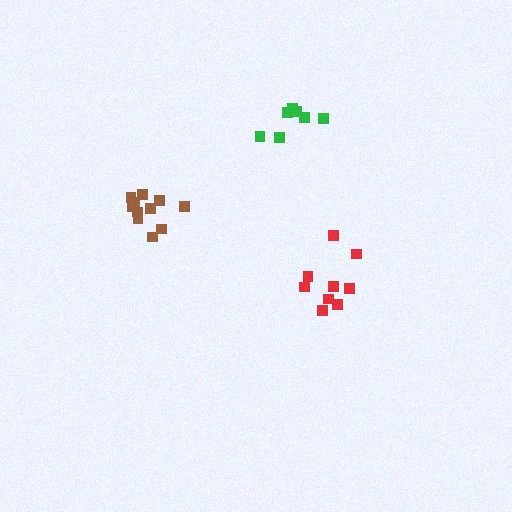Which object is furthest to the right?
The red cluster is rightmost.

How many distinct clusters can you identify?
There are 3 distinct clusters.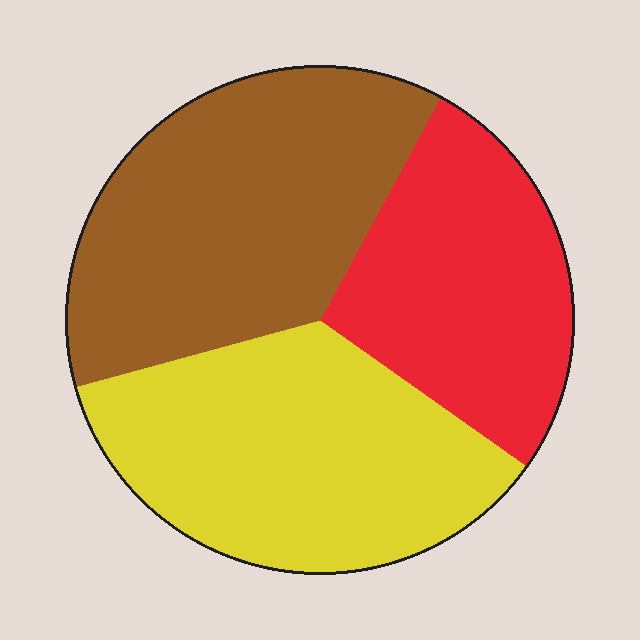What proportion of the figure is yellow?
Yellow takes up about three eighths (3/8) of the figure.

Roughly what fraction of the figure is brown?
Brown covers around 35% of the figure.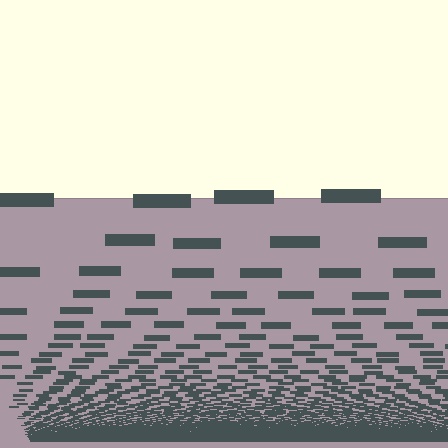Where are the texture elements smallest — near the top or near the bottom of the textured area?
Near the bottom.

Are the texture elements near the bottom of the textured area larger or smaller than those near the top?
Smaller. The gradient is inverted — elements near the bottom are smaller and denser.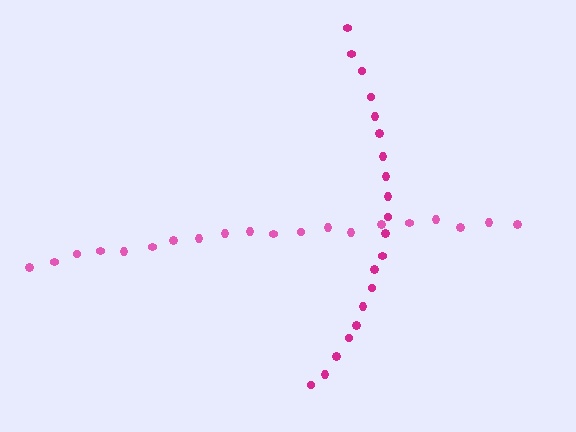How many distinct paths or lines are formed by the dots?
There are 2 distinct paths.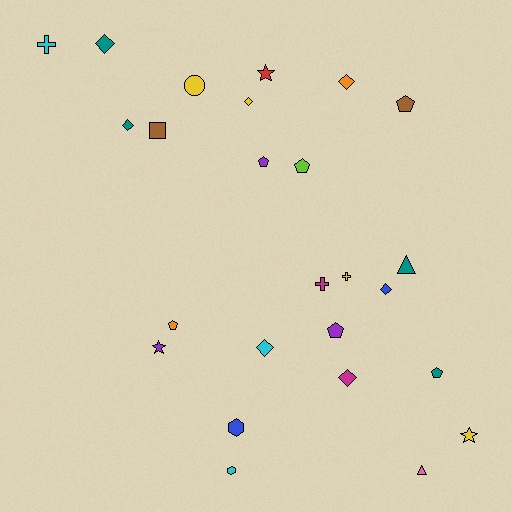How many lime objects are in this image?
There is 1 lime object.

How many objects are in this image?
There are 25 objects.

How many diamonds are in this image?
There are 7 diamonds.